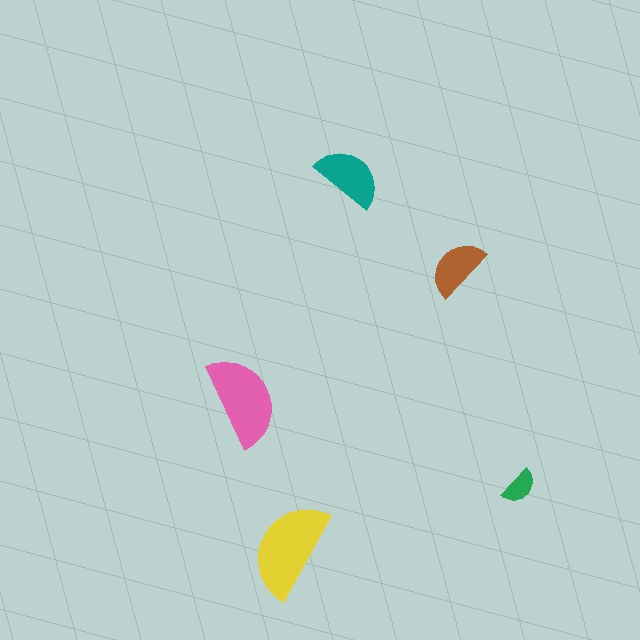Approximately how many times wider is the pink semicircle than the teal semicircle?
About 1.5 times wider.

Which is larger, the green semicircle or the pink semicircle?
The pink one.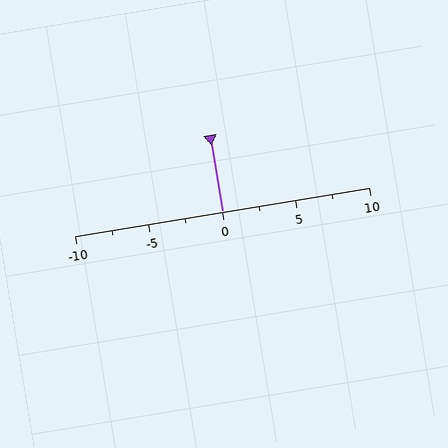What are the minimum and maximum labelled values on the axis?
The axis runs from -10 to 10.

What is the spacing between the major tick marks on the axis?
The major ticks are spaced 5 apart.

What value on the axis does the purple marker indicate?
The marker indicates approximately 0.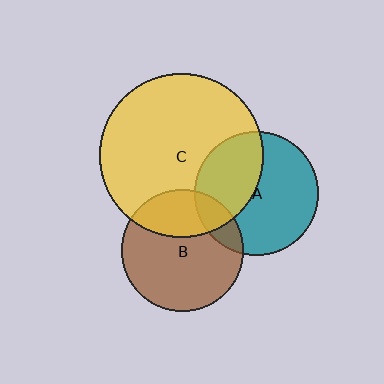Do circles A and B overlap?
Yes.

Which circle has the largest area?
Circle C (yellow).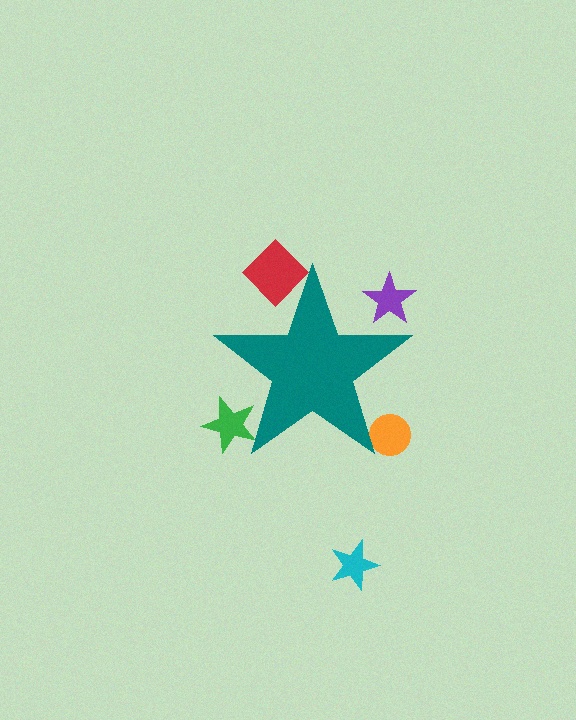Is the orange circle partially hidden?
Yes, the orange circle is partially hidden behind the teal star.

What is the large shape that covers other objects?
A teal star.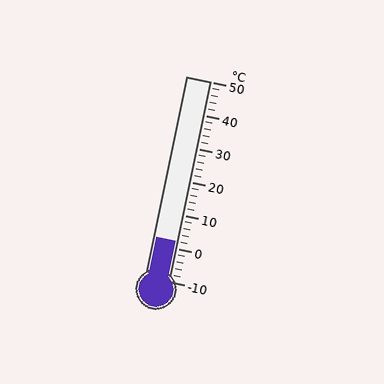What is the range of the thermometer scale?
The thermometer scale ranges from -10°C to 50°C.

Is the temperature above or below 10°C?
The temperature is below 10°C.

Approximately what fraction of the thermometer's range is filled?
The thermometer is filled to approximately 20% of its range.